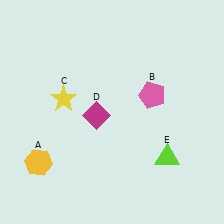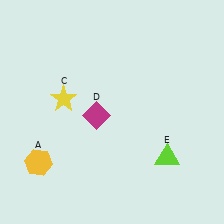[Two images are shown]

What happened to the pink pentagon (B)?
The pink pentagon (B) was removed in Image 2. It was in the top-right area of Image 1.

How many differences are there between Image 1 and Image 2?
There is 1 difference between the two images.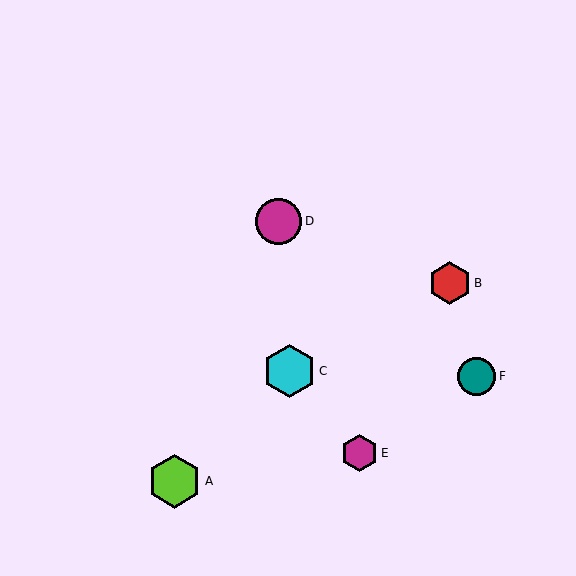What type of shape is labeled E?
Shape E is a magenta hexagon.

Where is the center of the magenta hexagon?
The center of the magenta hexagon is at (359, 453).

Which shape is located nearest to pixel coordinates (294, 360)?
The cyan hexagon (labeled C) at (289, 371) is nearest to that location.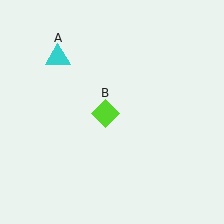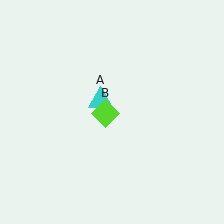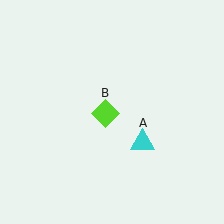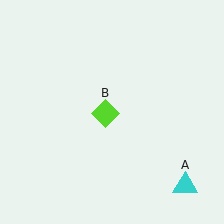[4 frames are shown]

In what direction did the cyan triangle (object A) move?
The cyan triangle (object A) moved down and to the right.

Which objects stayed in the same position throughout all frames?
Lime diamond (object B) remained stationary.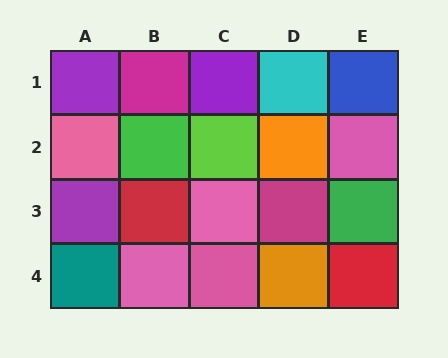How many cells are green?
2 cells are green.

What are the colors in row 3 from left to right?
Purple, red, pink, magenta, green.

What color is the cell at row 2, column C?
Lime.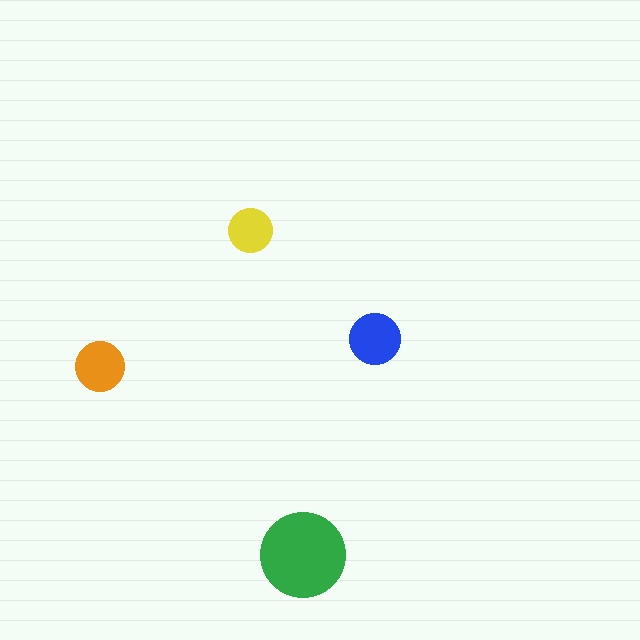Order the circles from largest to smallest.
the green one, the blue one, the orange one, the yellow one.